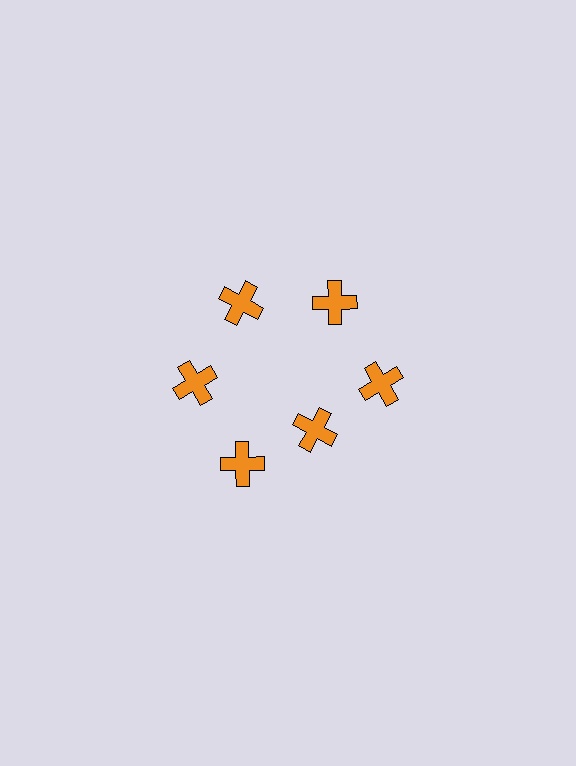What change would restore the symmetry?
The symmetry would be restored by moving it outward, back onto the ring so that all 6 crosses sit at equal angles and equal distance from the center.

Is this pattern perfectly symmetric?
No. The 6 orange crosses are arranged in a ring, but one element near the 5 o'clock position is pulled inward toward the center, breaking the 6-fold rotational symmetry.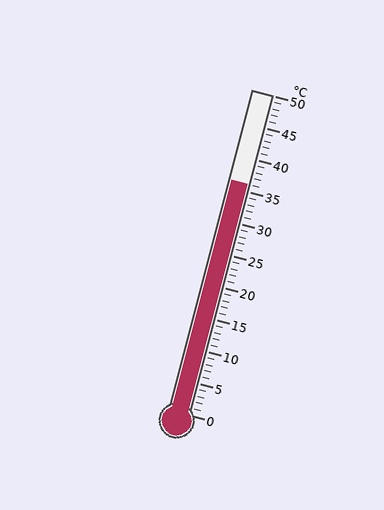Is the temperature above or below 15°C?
The temperature is above 15°C.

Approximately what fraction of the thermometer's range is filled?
The thermometer is filled to approximately 70% of its range.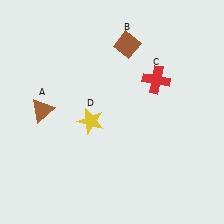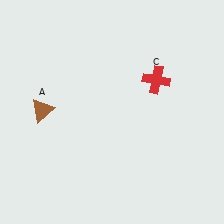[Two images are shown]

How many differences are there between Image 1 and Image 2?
There are 2 differences between the two images.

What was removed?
The brown diamond (B), the yellow star (D) were removed in Image 2.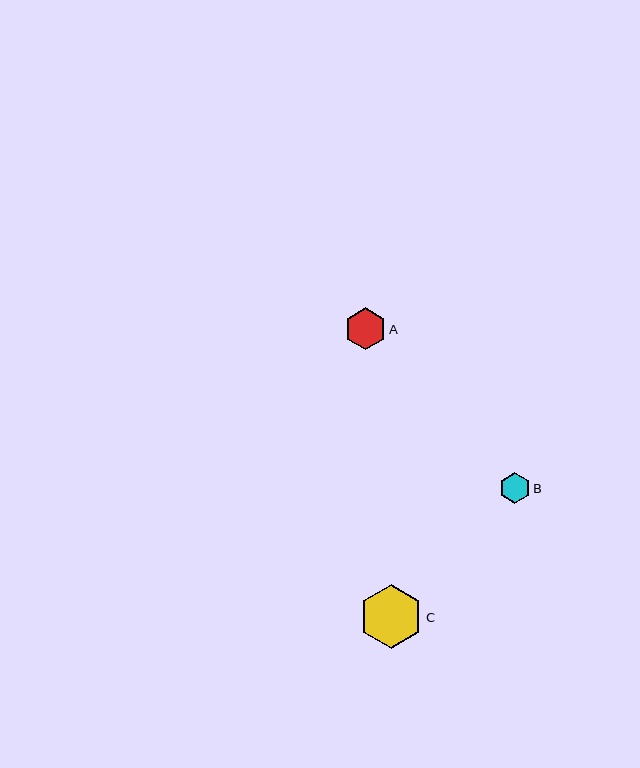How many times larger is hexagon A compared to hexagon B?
Hexagon A is approximately 1.3 times the size of hexagon B.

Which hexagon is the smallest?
Hexagon B is the smallest with a size of approximately 31 pixels.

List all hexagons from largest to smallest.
From largest to smallest: C, A, B.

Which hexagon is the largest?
Hexagon C is the largest with a size of approximately 64 pixels.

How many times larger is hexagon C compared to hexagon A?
Hexagon C is approximately 1.5 times the size of hexagon A.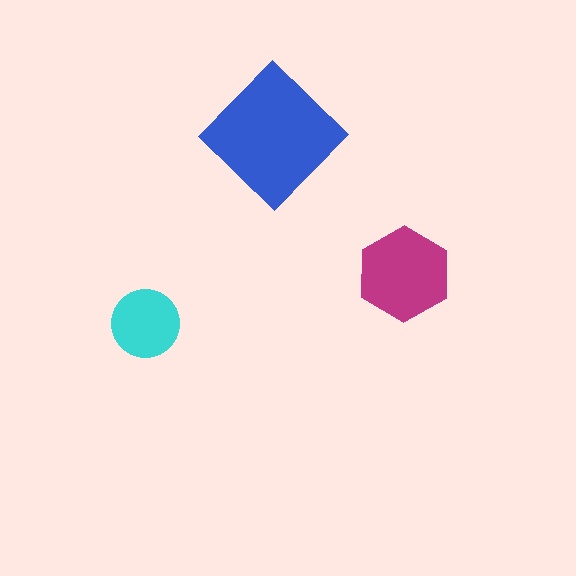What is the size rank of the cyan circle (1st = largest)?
3rd.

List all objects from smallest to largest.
The cyan circle, the magenta hexagon, the blue diamond.